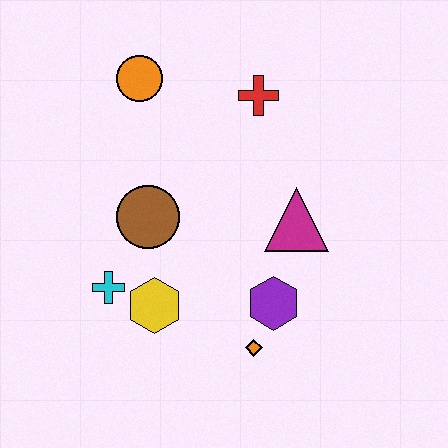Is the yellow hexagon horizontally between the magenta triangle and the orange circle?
Yes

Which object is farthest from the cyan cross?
The red cross is farthest from the cyan cross.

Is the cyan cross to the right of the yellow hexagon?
No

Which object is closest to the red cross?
The orange circle is closest to the red cross.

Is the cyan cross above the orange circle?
No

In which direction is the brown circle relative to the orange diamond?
The brown circle is above the orange diamond.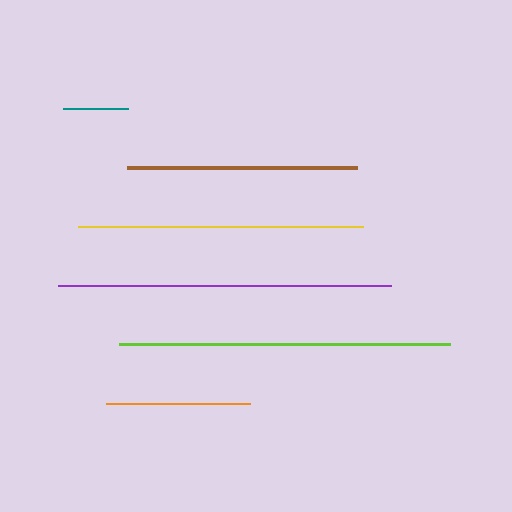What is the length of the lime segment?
The lime segment is approximately 331 pixels long.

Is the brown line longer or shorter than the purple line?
The purple line is longer than the brown line.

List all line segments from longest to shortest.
From longest to shortest: purple, lime, yellow, brown, orange, teal.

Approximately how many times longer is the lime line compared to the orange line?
The lime line is approximately 2.3 times the length of the orange line.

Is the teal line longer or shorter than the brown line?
The brown line is longer than the teal line.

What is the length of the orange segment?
The orange segment is approximately 144 pixels long.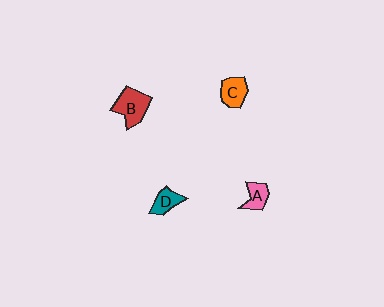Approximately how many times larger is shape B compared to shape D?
Approximately 1.7 times.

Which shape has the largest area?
Shape B (red).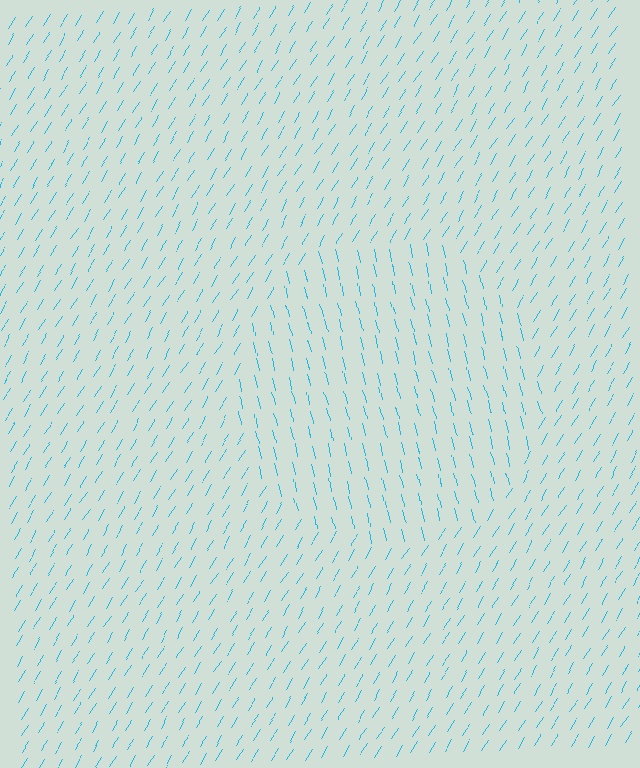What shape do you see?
I see a circle.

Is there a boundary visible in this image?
Yes, there is a texture boundary formed by a change in line orientation.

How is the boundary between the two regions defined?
The boundary is defined purely by a change in line orientation (approximately 45 degrees difference). All lines are the same color and thickness.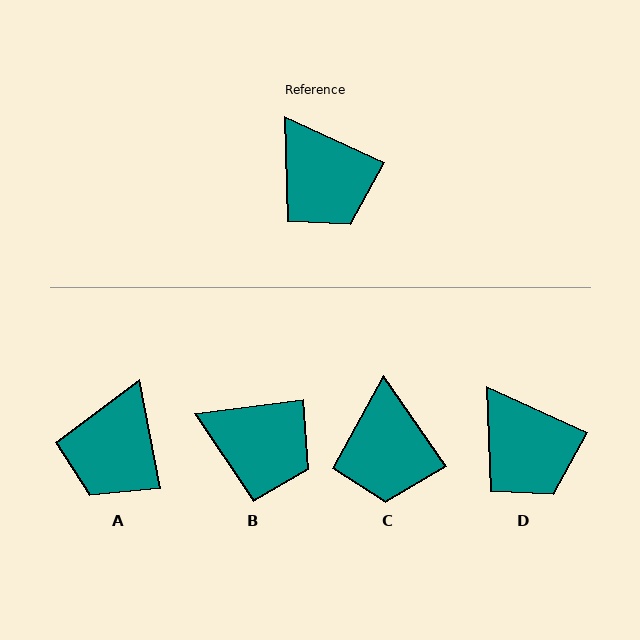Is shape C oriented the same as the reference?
No, it is off by about 31 degrees.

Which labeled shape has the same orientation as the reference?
D.